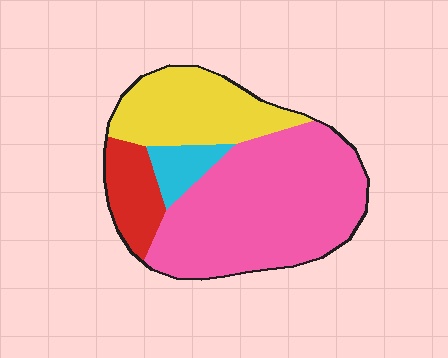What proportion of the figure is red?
Red takes up about one eighth (1/8) of the figure.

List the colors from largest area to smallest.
From largest to smallest: pink, yellow, red, cyan.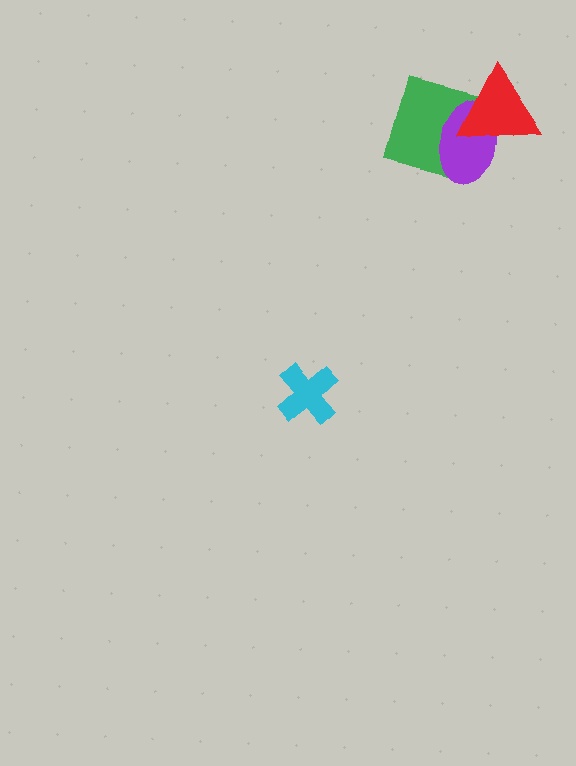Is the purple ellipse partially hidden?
Yes, it is partially covered by another shape.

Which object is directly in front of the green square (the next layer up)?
The purple ellipse is directly in front of the green square.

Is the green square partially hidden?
Yes, it is partially covered by another shape.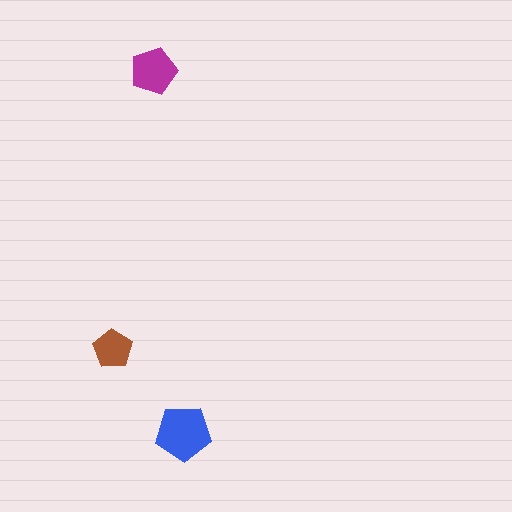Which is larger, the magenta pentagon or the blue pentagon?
The blue one.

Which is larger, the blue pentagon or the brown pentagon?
The blue one.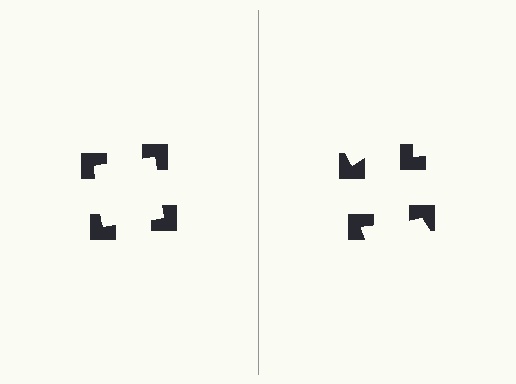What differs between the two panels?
The notched squares are positioned identically on both sides; only the wedge orientations differ. On the left they align to a square; on the right they are misaligned.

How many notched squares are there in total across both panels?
8 — 4 on each side.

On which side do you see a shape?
An illusory square appears on the left side. On the right side the wedge cuts are rotated, so no coherent shape forms.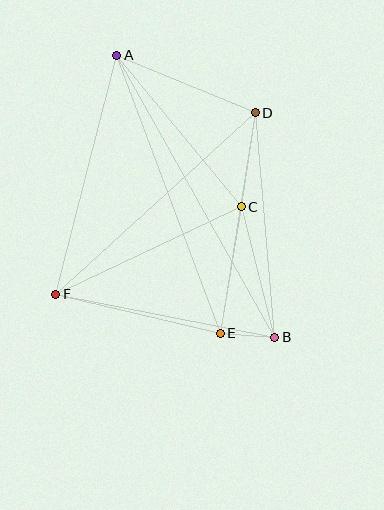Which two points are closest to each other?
Points B and E are closest to each other.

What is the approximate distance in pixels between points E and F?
The distance between E and F is approximately 169 pixels.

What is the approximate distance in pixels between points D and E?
The distance between D and E is approximately 223 pixels.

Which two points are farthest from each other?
Points A and B are farthest from each other.